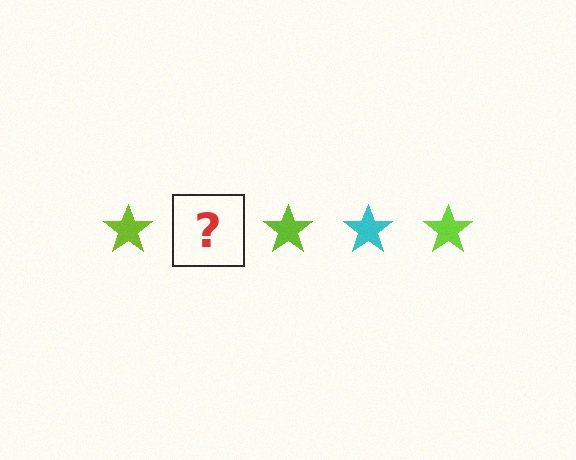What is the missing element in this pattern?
The missing element is a cyan star.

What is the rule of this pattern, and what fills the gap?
The rule is that the pattern cycles through lime, cyan stars. The gap should be filled with a cyan star.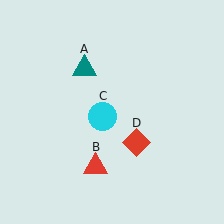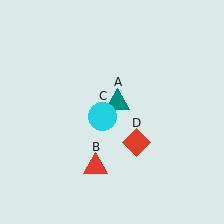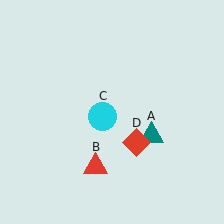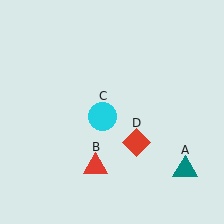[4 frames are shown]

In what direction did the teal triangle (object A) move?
The teal triangle (object A) moved down and to the right.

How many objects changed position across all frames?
1 object changed position: teal triangle (object A).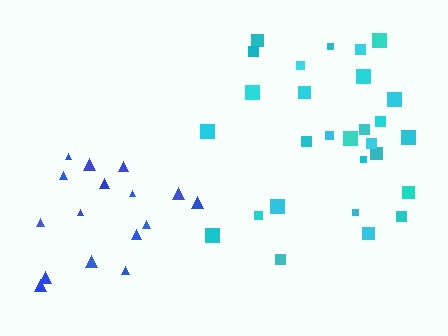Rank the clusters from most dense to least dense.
blue, cyan.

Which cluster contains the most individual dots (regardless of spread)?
Cyan (28).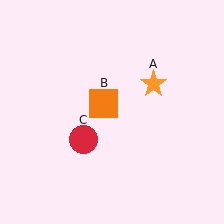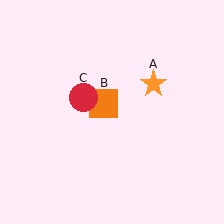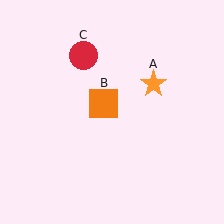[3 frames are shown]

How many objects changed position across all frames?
1 object changed position: red circle (object C).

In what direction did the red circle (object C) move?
The red circle (object C) moved up.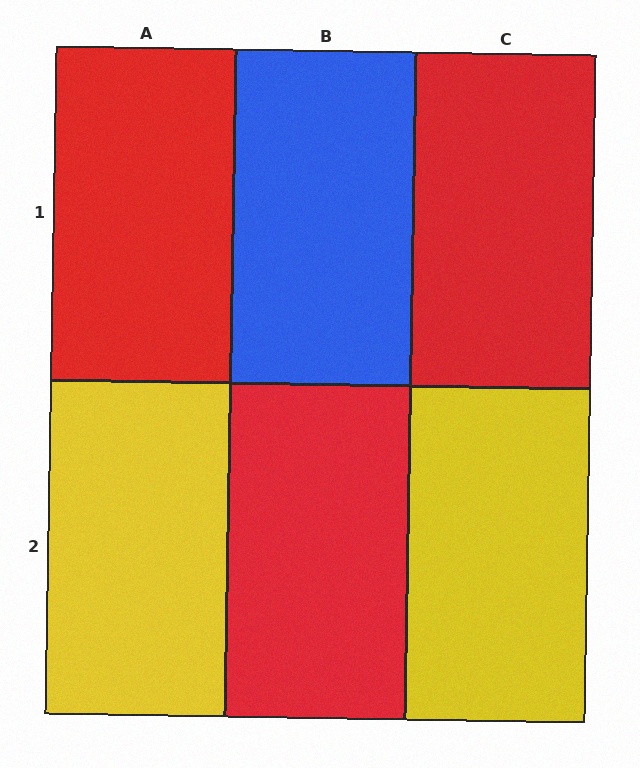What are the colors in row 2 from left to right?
Yellow, red, yellow.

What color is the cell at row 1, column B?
Blue.